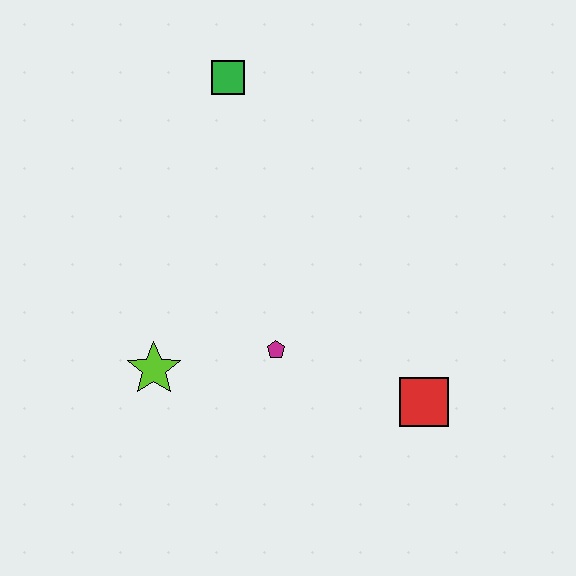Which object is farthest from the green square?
The red square is farthest from the green square.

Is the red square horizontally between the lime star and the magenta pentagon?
No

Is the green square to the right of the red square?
No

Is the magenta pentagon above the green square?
No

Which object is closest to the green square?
The magenta pentagon is closest to the green square.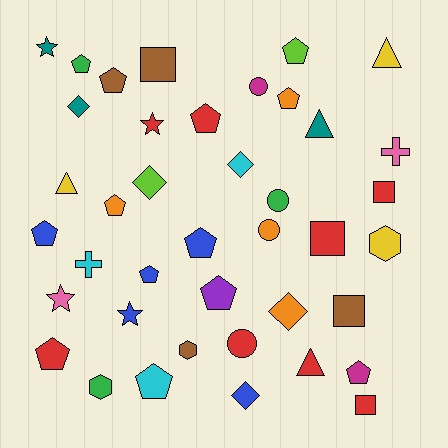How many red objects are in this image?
There are 8 red objects.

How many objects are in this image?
There are 40 objects.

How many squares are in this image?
There are 5 squares.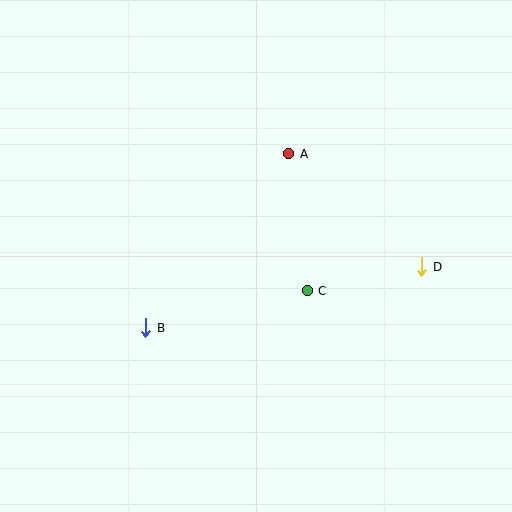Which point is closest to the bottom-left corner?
Point B is closest to the bottom-left corner.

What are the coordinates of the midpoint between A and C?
The midpoint between A and C is at (298, 222).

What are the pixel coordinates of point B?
Point B is at (146, 328).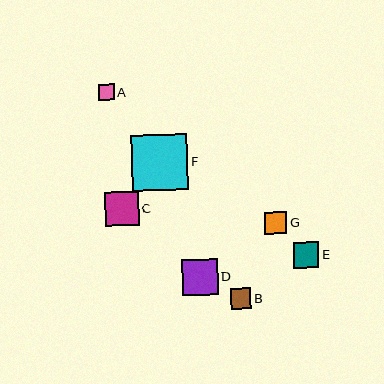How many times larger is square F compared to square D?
Square F is approximately 1.6 times the size of square D.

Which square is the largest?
Square F is the largest with a size of approximately 56 pixels.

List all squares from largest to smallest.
From largest to smallest: F, D, C, E, G, B, A.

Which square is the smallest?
Square A is the smallest with a size of approximately 16 pixels.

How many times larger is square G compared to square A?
Square G is approximately 1.4 times the size of square A.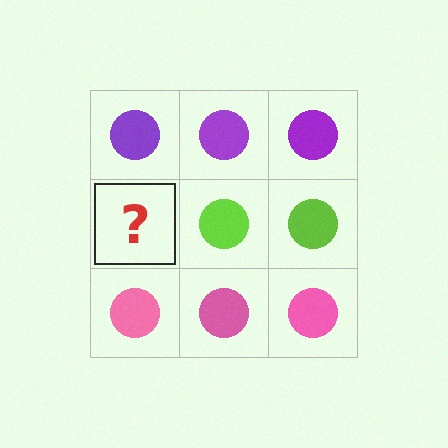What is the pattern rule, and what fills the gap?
The rule is that each row has a consistent color. The gap should be filled with a lime circle.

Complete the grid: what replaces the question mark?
The question mark should be replaced with a lime circle.